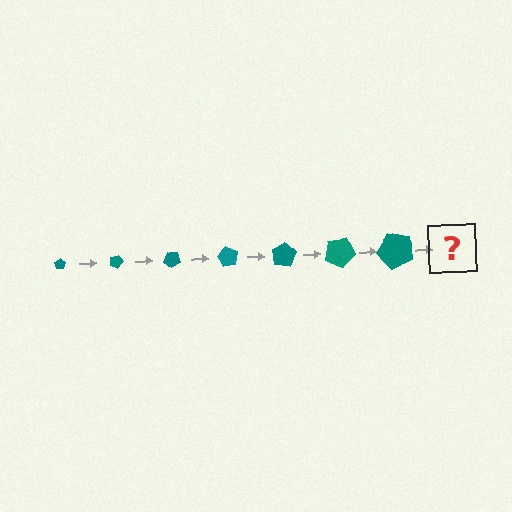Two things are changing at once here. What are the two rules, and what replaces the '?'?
The two rules are that the pentagon grows larger each step and it rotates 20 degrees each step. The '?' should be a pentagon, larger than the previous one and rotated 140 degrees from the start.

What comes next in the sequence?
The next element should be a pentagon, larger than the previous one and rotated 140 degrees from the start.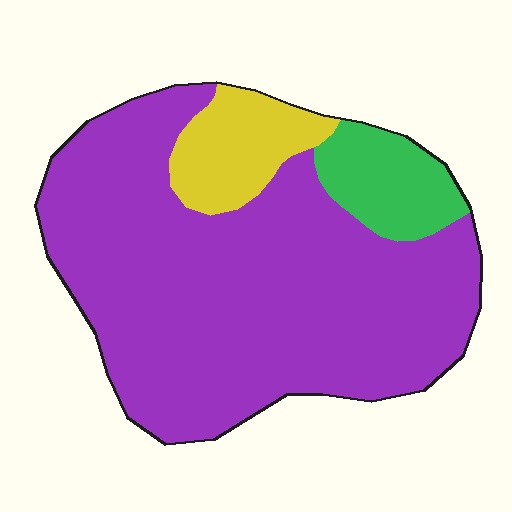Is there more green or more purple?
Purple.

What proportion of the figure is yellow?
Yellow takes up about one tenth (1/10) of the figure.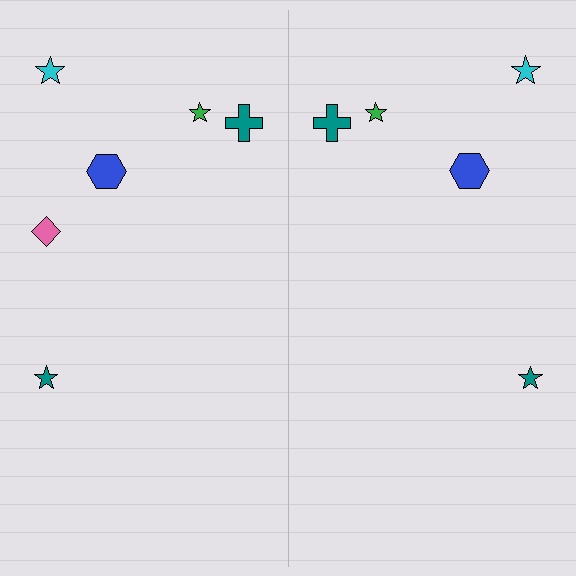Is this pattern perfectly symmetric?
No, the pattern is not perfectly symmetric. A pink diamond is missing from the right side.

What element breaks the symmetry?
A pink diamond is missing from the right side.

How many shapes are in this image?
There are 11 shapes in this image.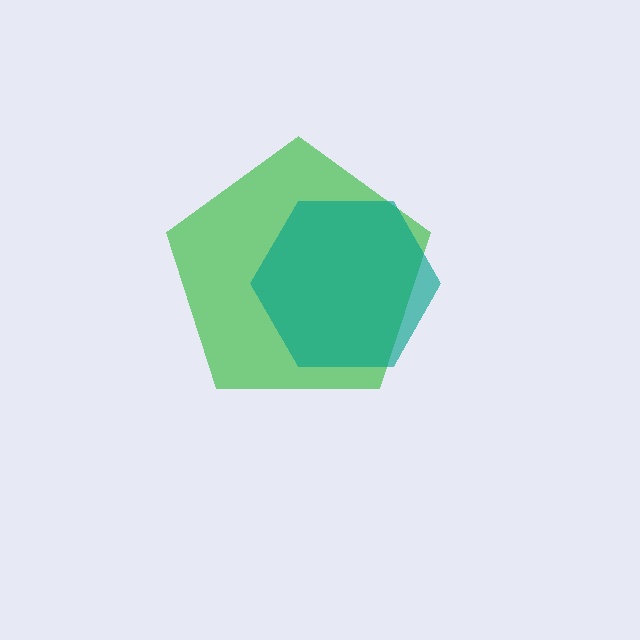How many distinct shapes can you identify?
There are 2 distinct shapes: a green pentagon, a teal hexagon.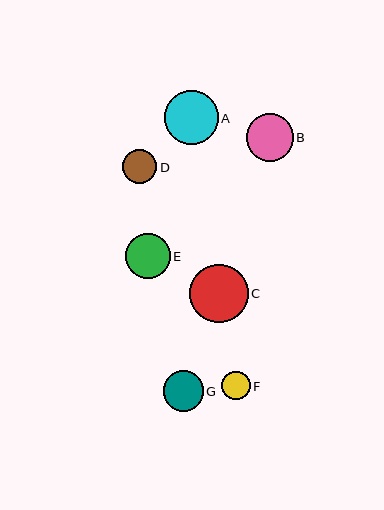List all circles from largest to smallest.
From largest to smallest: C, A, B, E, G, D, F.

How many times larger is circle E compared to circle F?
Circle E is approximately 1.6 times the size of circle F.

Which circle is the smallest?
Circle F is the smallest with a size of approximately 29 pixels.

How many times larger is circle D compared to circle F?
Circle D is approximately 1.2 times the size of circle F.